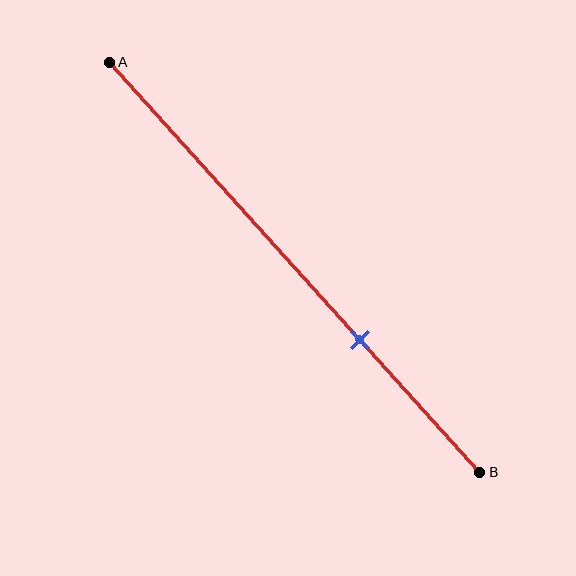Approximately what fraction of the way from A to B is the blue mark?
The blue mark is approximately 70% of the way from A to B.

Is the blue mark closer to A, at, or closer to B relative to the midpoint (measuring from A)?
The blue mark is closer to point B than the midpoint of segment AB.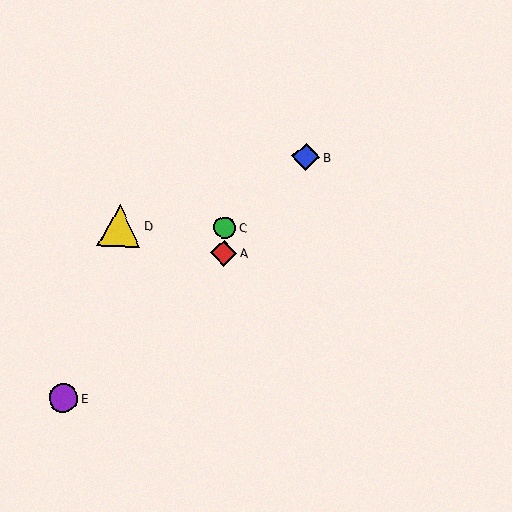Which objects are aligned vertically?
Objects A, C are aligned vertically.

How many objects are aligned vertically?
2 objects (A, C) are aligned vertically.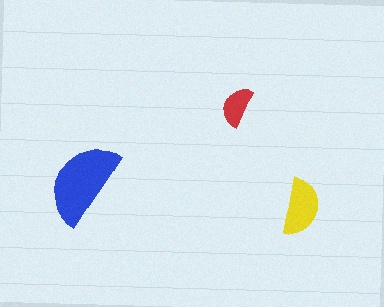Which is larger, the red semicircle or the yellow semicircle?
The yellow one.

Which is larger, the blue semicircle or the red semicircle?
The blue one.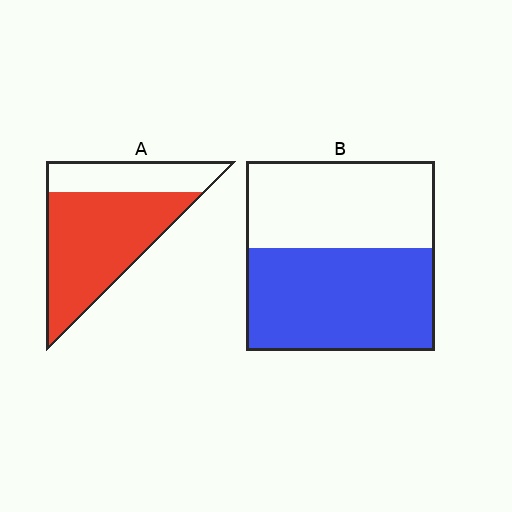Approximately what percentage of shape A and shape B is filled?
A is approximately 70% and B is approximately 55%.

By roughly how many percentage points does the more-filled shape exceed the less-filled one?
By roughly 15 percentage points (A over B).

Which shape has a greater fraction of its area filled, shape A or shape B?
Shape A.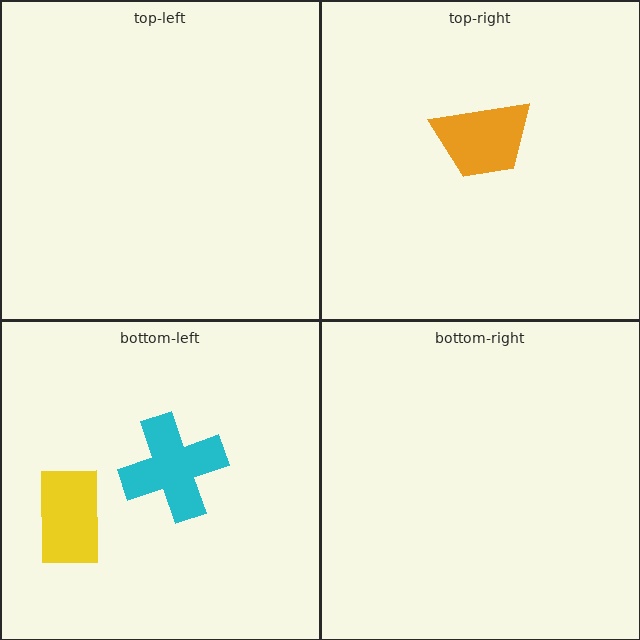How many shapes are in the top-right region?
1.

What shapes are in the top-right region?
The orange trapezoid.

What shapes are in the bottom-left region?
The yellow rectangle, the cyan cross.